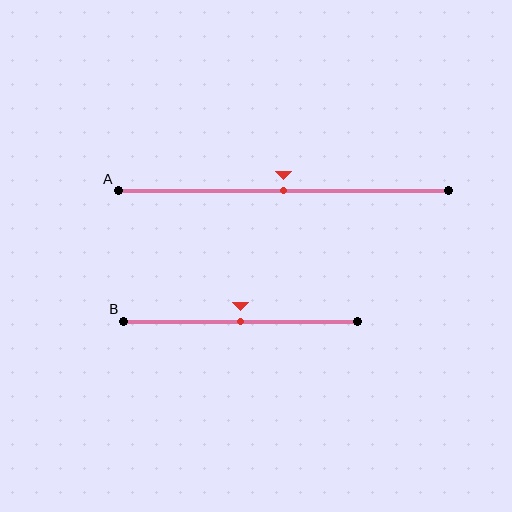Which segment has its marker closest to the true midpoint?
Segment A has its marker closest to the true midpoint.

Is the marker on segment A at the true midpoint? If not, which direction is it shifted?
Yes, the marker on segment A is at the true midpoint.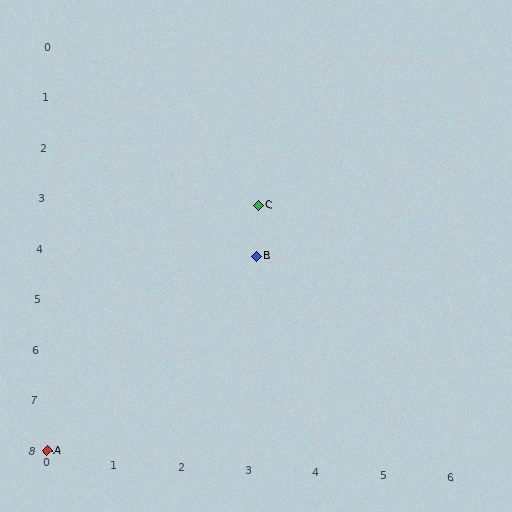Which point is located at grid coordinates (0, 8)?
Point A is at (0, 8).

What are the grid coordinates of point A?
Point A is at grid coordinates (0, 8).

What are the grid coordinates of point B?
Point B is at grid coordinates (3, 4).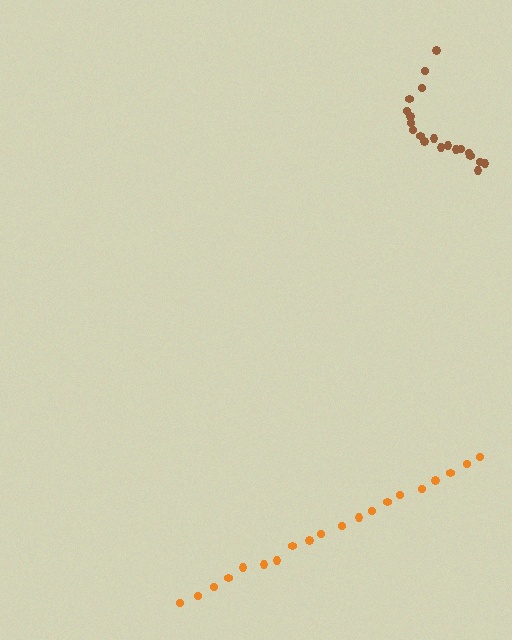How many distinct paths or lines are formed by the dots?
There are 2 distinct paths.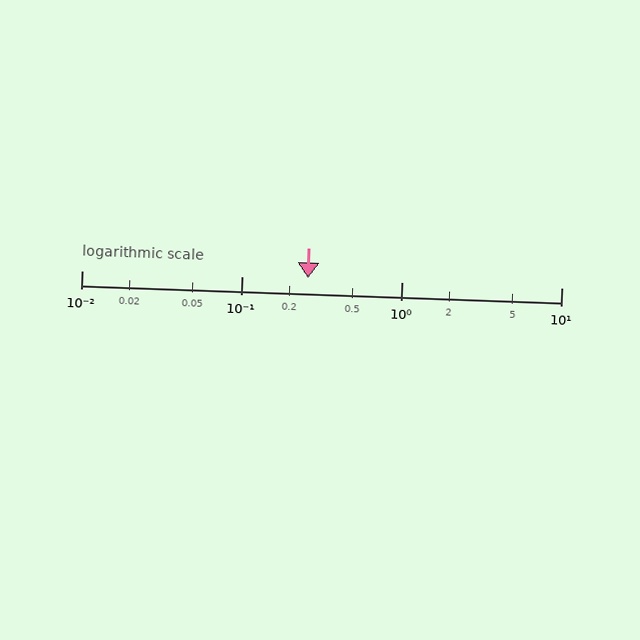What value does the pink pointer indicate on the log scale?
The pointer indicates approximately 0.26.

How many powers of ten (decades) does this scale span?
The scale spans 3 decades, from 0.01 to 10.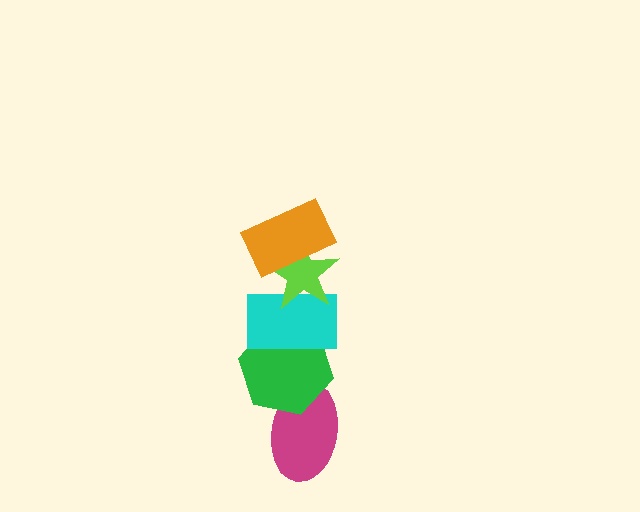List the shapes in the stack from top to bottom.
From top to bottom: the orange rectangle, the lime star, the cyan rectangle, the green hexagon, the magenta ellipse.